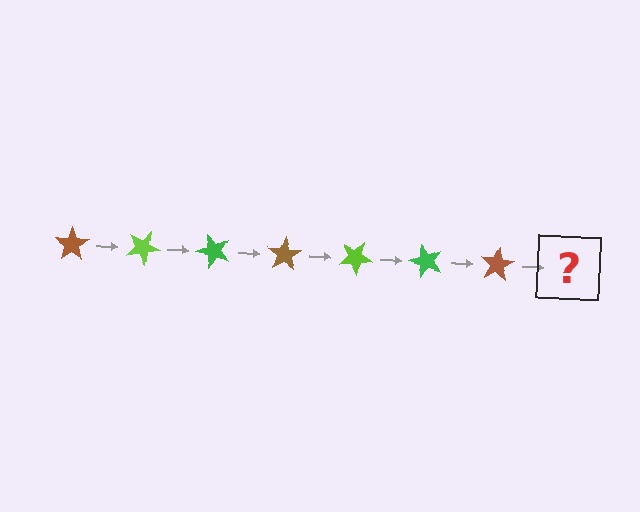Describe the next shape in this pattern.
It should be a lime star, rotated 175 degrees from the start.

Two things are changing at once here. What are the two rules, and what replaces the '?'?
The two rules are that it rotates 25 degrees each step and the color cycles through brown, lime, and green. The '?' should be a lime star, rotated 175 degrees from the start.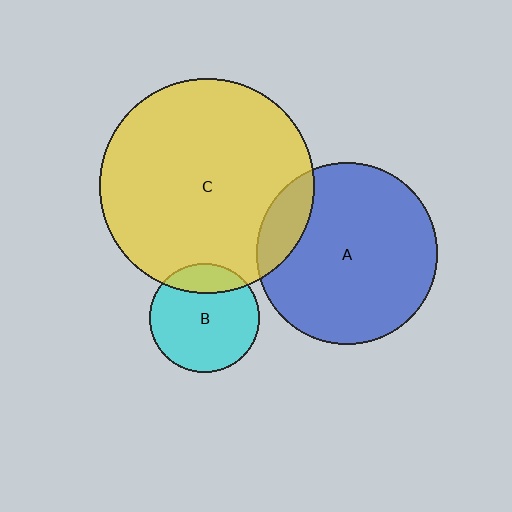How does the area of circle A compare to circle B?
Approximately 2.8 times.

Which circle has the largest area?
Circle C (yellow).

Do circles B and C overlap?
Yes.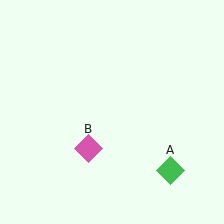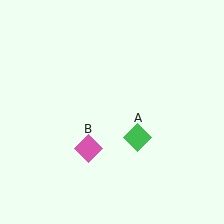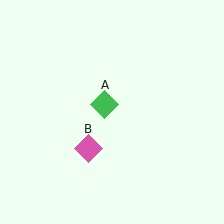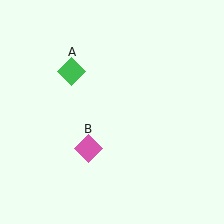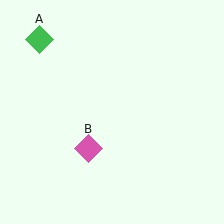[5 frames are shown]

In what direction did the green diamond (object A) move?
The green diamond (object A) moved up and to the left.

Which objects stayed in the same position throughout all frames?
Pink diamond (object B) remained stationary.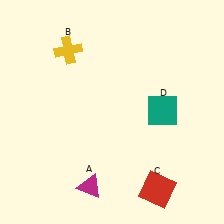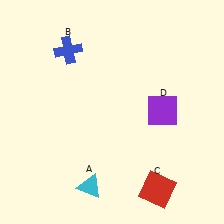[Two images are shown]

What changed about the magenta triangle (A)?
In Image 1, A is magenta. In Image 2, it changed to cyan.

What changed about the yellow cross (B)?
In Image 1, B is yellow. In Image 2, it changed to blue.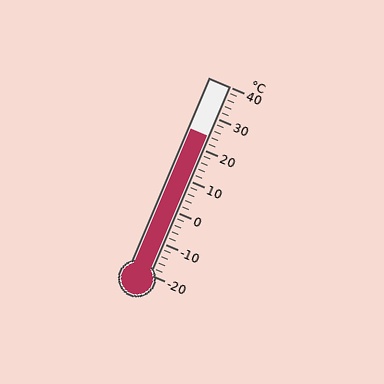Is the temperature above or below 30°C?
The temperature is below 30°C.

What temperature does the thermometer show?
The thermometer shows approximately 24°C.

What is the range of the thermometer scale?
The thermometer scale ranges from -20°C to 40°C.